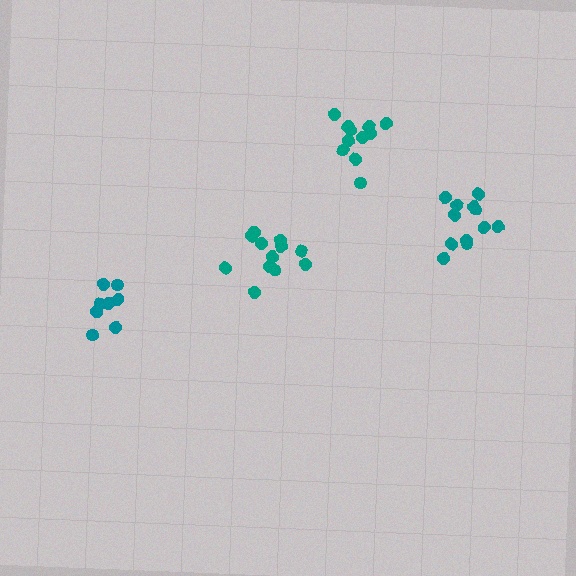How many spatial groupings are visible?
There are 4 spatial groupings.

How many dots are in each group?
Group 1: 8 dots, Group 2: 12 dots, Group 3: 12 dots, Group 4: 11 dots (43 total).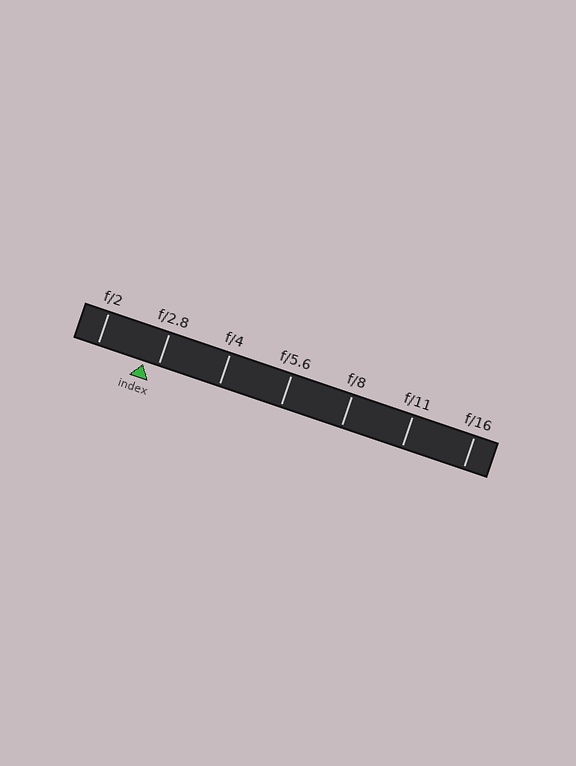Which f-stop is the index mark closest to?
The index mark is closest to f/2.8.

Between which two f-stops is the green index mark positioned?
The index mark is between f/2 and f/2.8.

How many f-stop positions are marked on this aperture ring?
There are 7 f-stop positions marked.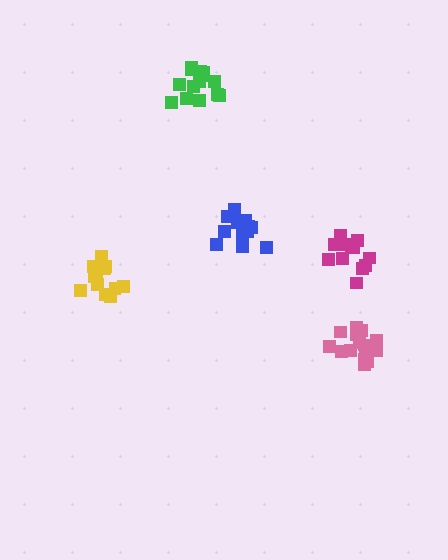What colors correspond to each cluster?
The clusters are colored: green, blue, yellow, pink, magenta.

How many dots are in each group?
Group 1: 15 dots, Group 2: 13 dots, Group 3: 12 dots, Group 4: 16 dots, Group 5: 13 dots (69 total).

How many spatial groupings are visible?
There are 5 spatial groupings.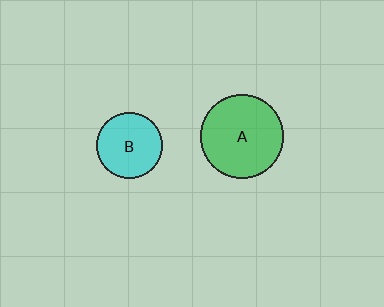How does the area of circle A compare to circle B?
Approximately 1.6 times.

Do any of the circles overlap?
No, none of the circles overlap.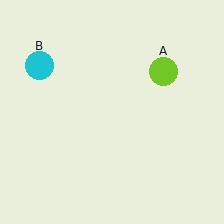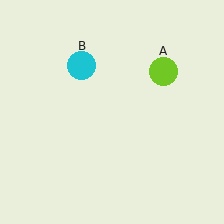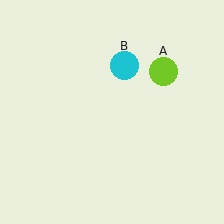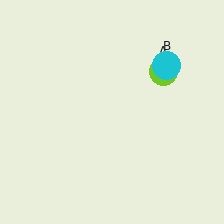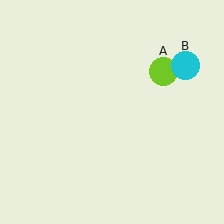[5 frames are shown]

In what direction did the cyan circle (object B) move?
The cyan circle (object B) moved right.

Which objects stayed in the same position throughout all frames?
Lime circle (object A) remained stationary.